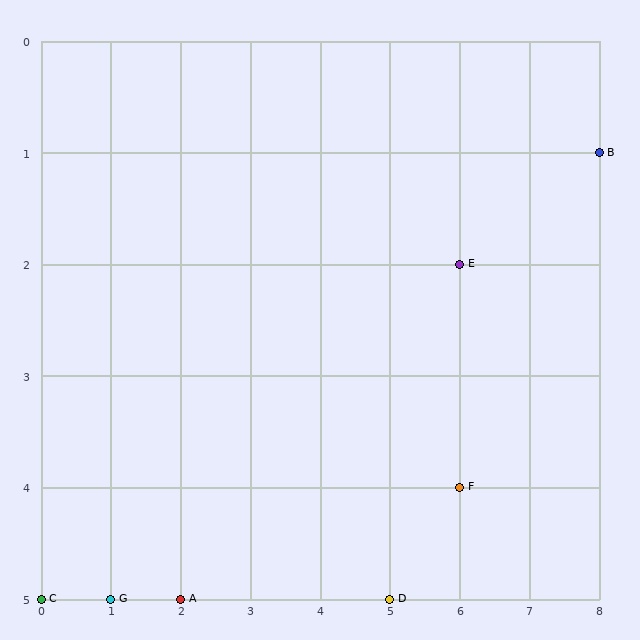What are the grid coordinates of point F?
Point F is at grid coordinates (6, 4).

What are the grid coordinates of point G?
Point G is at grid coordinates (1, 5).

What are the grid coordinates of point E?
Point E is at grid coordinates (6, 2).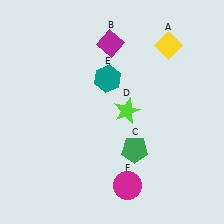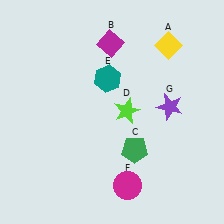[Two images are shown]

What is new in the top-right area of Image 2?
A purple star (G) was added in the top-right area of Image 2.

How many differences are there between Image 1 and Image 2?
There is 1 difference between the two images.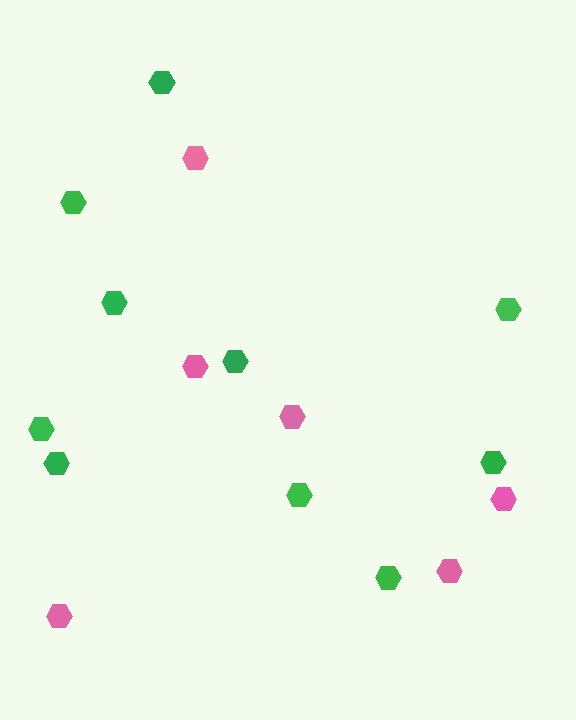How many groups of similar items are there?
There are 2 groups: one group of pink hexagons (6) and one group of green hexagons (10).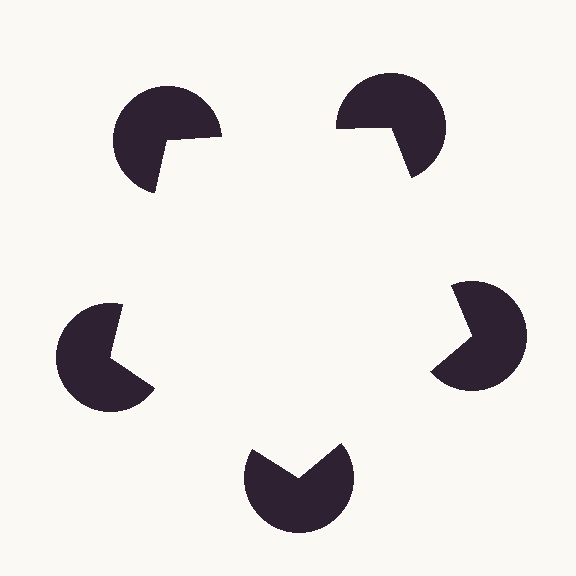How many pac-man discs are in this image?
There are 5 — one at each vertex of the illusory pentagon.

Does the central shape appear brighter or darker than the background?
It typically appears slightly brighter than the background, even though no actual brightness change is drawn.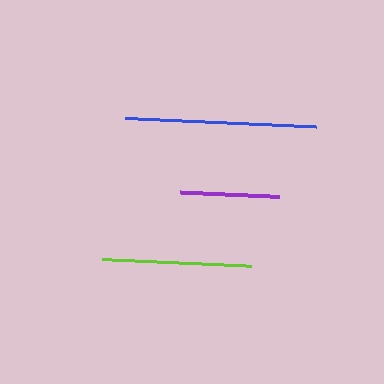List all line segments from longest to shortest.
From longest to shortest: blue, lime, purple.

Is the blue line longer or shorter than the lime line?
The blue line is longer than the lime line.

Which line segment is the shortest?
The purple line is the shortest at approximately 98 pixels.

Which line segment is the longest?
The blue line is the longest at approximately 191 pixels.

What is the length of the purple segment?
The purple segment is approximately 98 pixels long.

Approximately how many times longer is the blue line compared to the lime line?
The blue line is approximately 1.3 times the length of the lime line.